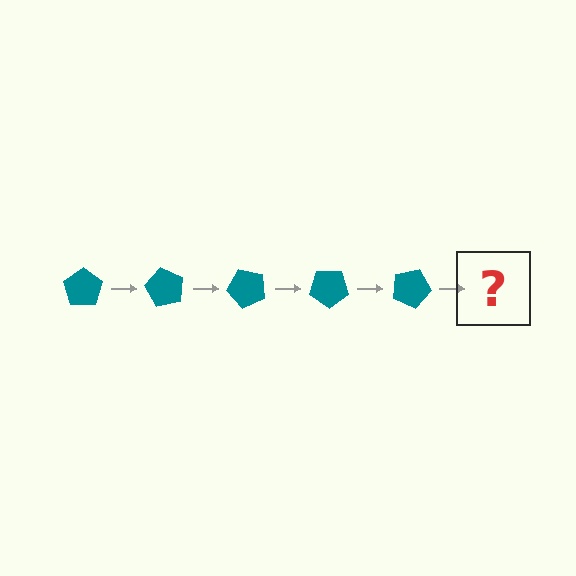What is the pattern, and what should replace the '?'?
The pattern is that the pentagon rotates 60 degrees each step. The '?' should be a teal pentagon rotated 300 degrees.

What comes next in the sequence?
The next element should be a teal pentagon rotated 300 degrees.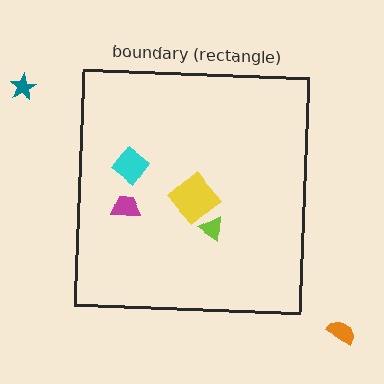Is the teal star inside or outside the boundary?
Outside.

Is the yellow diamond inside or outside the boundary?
Inside.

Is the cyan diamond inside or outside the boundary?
Inside.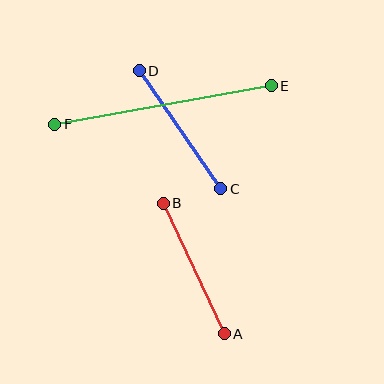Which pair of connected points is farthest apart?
Points E and F are farthest apart.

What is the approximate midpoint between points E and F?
The midpoint is at approximately (163, 105) pixels.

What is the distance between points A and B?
The distance is approximately 144 pixels.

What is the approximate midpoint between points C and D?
The midpoint is at approximately (180, 130) pixels.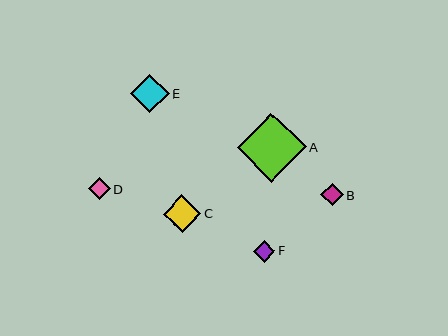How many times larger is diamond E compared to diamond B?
Diamond E is approximately 1.7 times the size of diamond B.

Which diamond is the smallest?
Diamond D is the smallest with a size of approximately 22 pixels.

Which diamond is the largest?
Diamond A is the largest with a size of approximately 69 pixels.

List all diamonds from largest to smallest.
From largest to smallest: A, E, C, B, F, D.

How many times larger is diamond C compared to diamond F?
Diamond C is approximately 1.7 times the size of diamond F.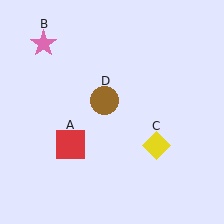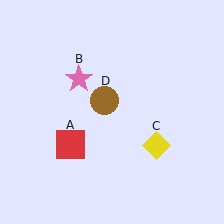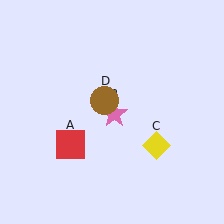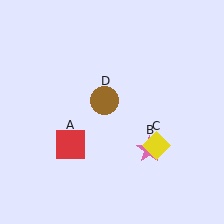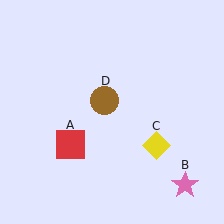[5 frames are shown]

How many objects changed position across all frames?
1 object changed position: pink star (object B).